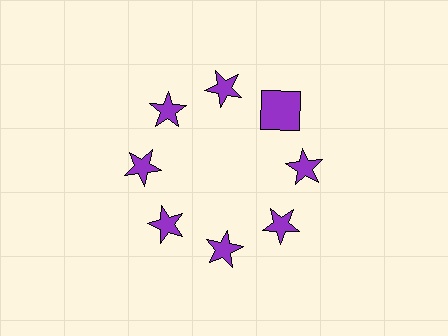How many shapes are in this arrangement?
There are 8 shapes arranged in a ring pattern.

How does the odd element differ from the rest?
It has a different shape: square instead of star.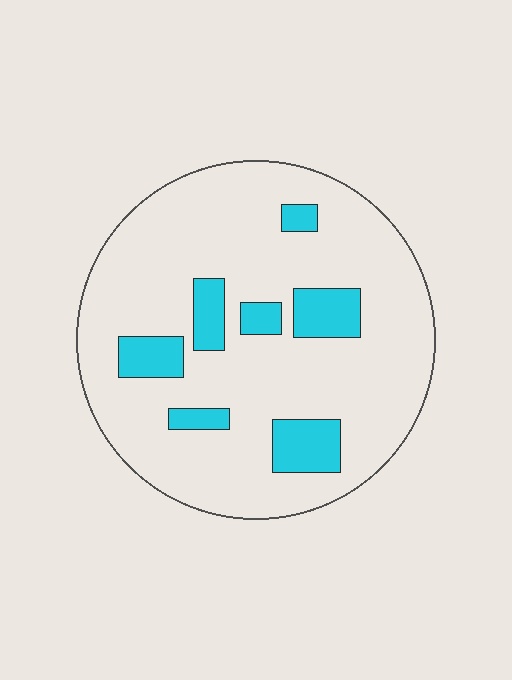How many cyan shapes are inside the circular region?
7.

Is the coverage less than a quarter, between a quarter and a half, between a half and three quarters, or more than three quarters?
Less than a quarter.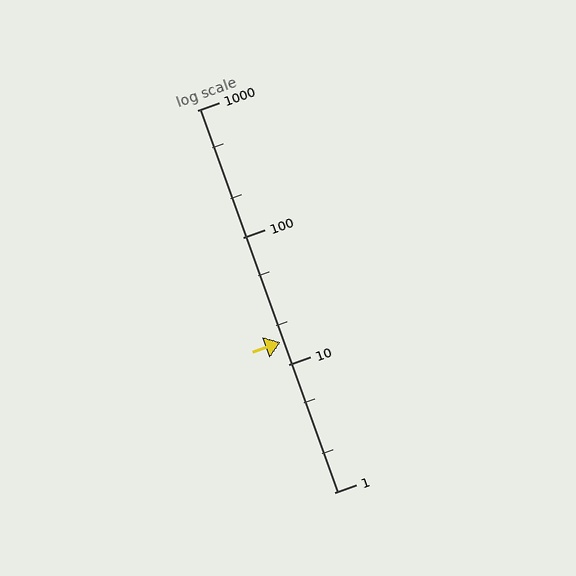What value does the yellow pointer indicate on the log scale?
The pointer indicates approximately 15.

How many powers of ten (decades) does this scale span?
The scale spans 3 decades, from 1 to 1000.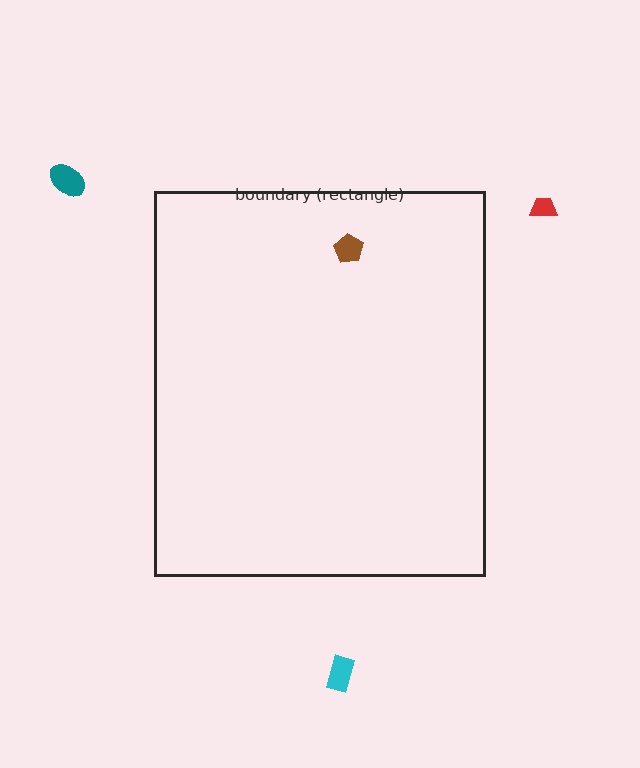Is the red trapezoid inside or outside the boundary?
Outside.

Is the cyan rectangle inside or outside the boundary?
Outside.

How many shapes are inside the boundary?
1 inside, 3 outside.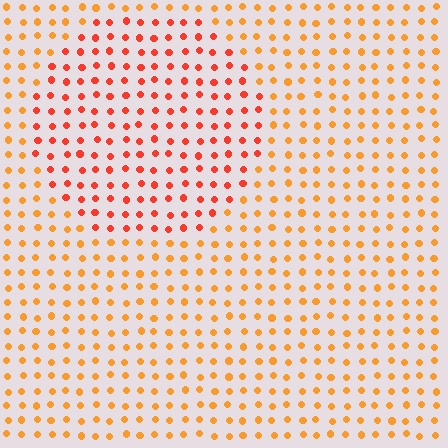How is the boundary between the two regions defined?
The boundary is defined purely by a slight shift in hue (about 29 degrees). Spacing, size, and orientation are identical on both sides.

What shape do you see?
I see a circle.